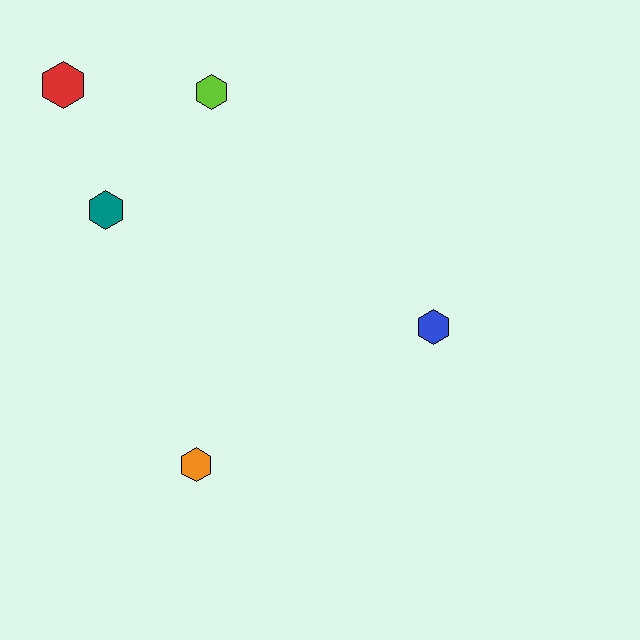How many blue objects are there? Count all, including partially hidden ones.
There is 1 blue object.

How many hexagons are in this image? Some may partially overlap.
There are 5 hexagons.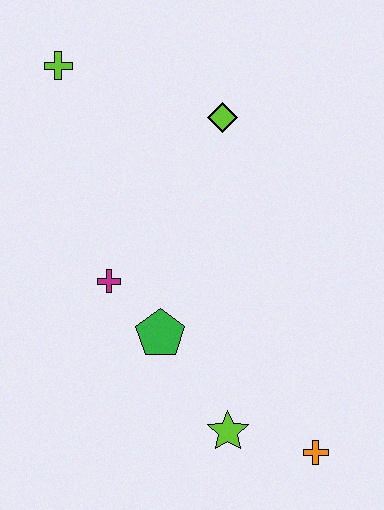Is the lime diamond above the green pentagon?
Yes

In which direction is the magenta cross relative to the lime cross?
The magenta cross is below the lime cross.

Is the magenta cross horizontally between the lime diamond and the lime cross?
Yes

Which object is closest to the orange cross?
The lime star is closest to the orange cross.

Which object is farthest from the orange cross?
The lime cross is farthest from the orange cross.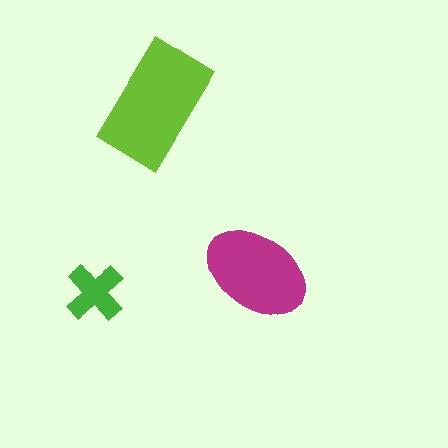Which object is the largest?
The lime rectangle.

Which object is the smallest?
The green cross.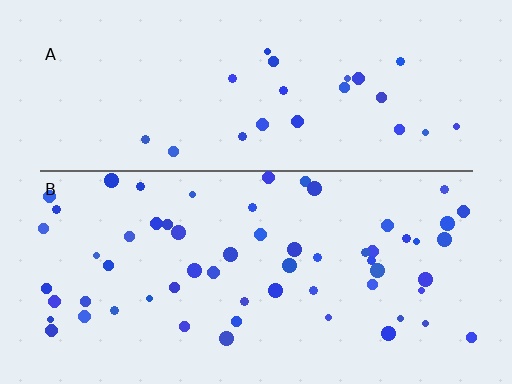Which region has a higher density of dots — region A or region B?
B (the bottom).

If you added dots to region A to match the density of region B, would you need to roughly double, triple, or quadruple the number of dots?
Approximately double.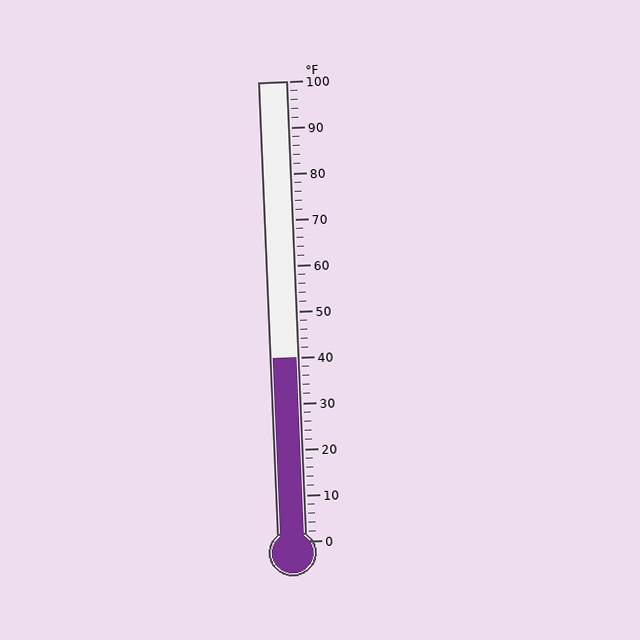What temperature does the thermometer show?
The thermometer shows approximately 40°F.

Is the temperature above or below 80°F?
The temperature is below 80°F.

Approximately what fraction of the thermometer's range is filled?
The thermometer is filled to approximately 40% of its range.